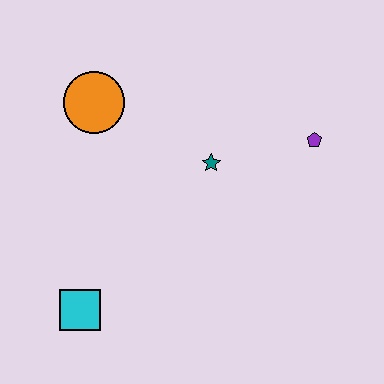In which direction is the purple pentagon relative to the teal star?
The purple pentagon is to the right of the teal star.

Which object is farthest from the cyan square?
The purple pentagon is farthest from the cyan square.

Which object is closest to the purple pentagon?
The teal star is closest to the purple pentagon.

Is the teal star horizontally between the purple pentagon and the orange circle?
Yes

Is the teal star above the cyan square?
Yes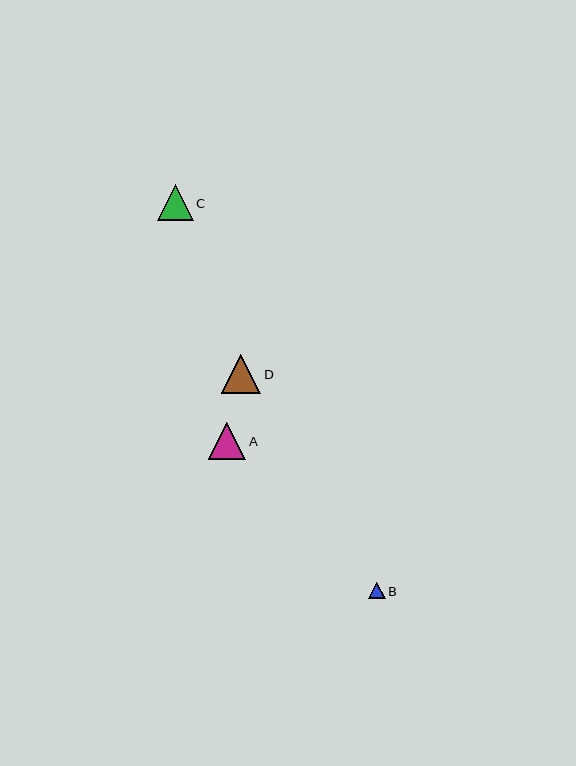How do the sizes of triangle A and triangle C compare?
Triangle A and triangle C are approximately the same size.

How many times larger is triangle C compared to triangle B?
Triangle C is approximately 2.1 times the size of triangle B.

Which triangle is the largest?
Triangle D is the largest with a size of approximately 40 pixels.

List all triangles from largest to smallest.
From largest to smallest: D, A, C, B.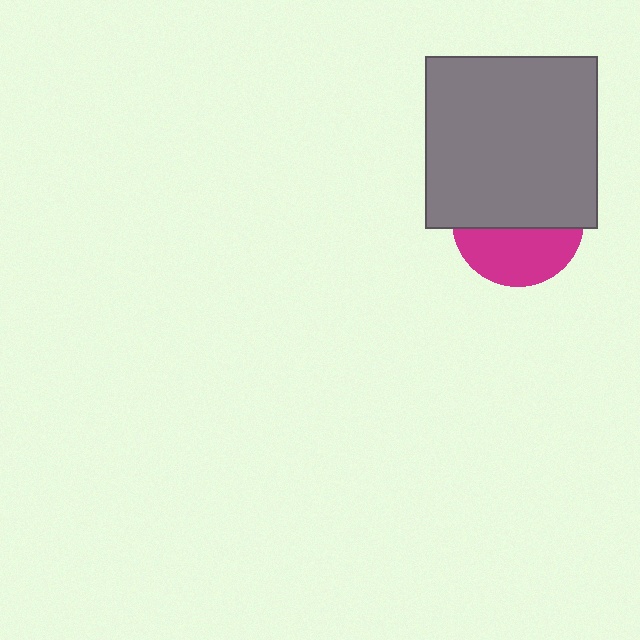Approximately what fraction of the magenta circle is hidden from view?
Roughly 58% of the magenta circle is hidden behind the gray square.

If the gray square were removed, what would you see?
You would see the complete magenta circle.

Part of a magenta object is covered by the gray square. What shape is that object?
It is a circle.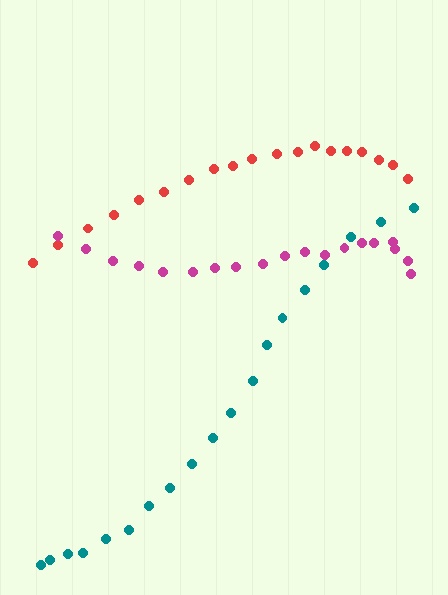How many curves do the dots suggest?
There are 3 distinct paths.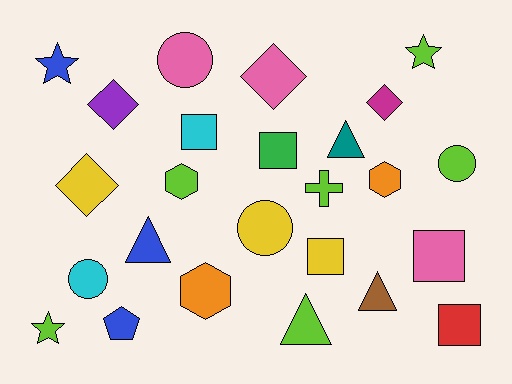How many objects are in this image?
There are 25 objects.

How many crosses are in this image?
There is 1 cross.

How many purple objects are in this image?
There is 1 purple object.